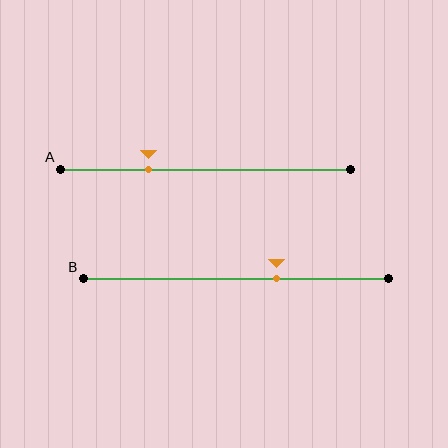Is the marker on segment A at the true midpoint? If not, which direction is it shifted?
No, the marker on segment A is shifted to the left by about 19% of the segment length.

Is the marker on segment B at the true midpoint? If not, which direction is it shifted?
No, the marker on segment B is shifted to the right by about 13% of the segment length.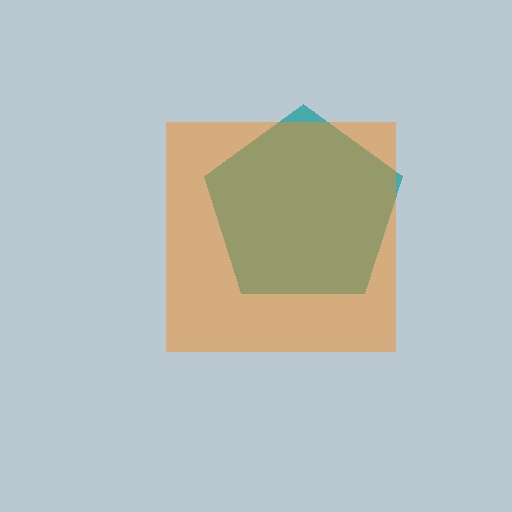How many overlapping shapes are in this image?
There are 2 overlapping shapes in the image.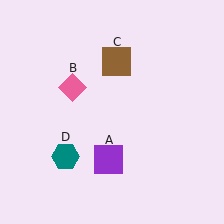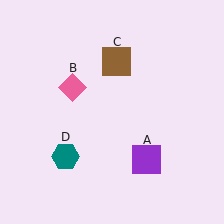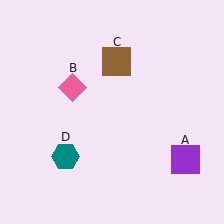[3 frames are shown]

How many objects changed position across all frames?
1 object changed position: purple square (object A).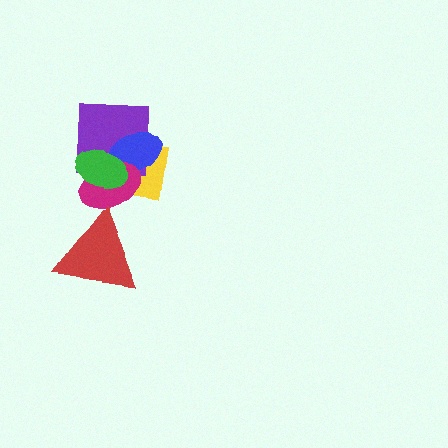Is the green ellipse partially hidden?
No, no other shape covers it.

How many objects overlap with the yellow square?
4 objects overlap with the yellow square.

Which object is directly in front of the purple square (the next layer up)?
The blue ellipse is directly in front of the purple square.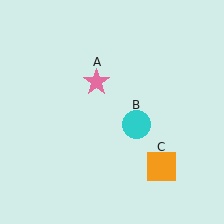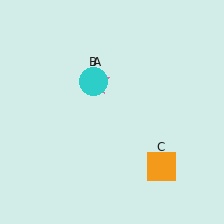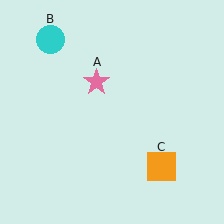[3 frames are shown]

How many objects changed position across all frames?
1 object changed position: cyan circle (object B).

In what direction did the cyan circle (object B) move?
The cyan circle (object B) moved up and to the left.